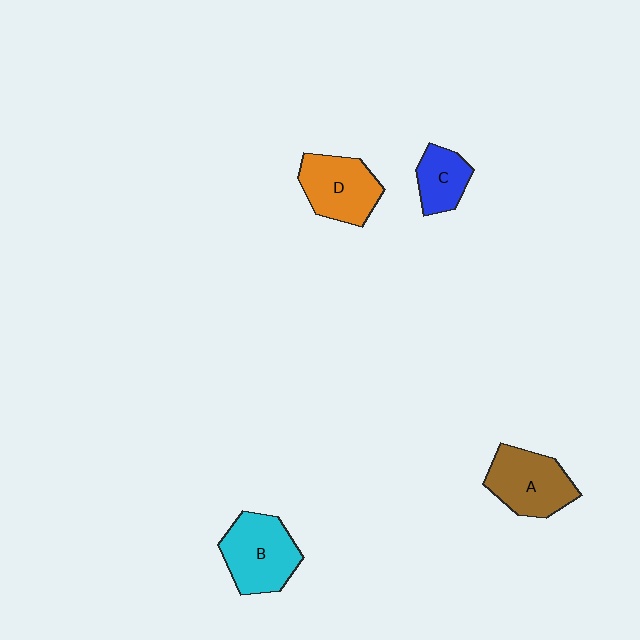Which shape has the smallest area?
Shape C (blue).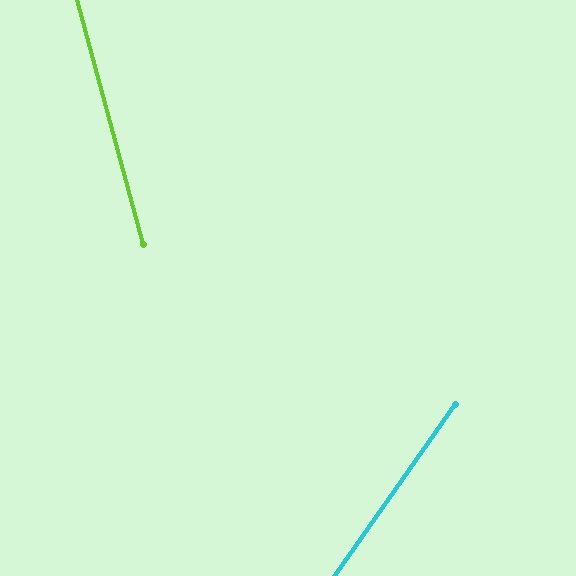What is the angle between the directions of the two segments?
Approximately 50 degrees.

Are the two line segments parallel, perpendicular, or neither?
Neither parallel nor perpendicular — they differ by about 50°.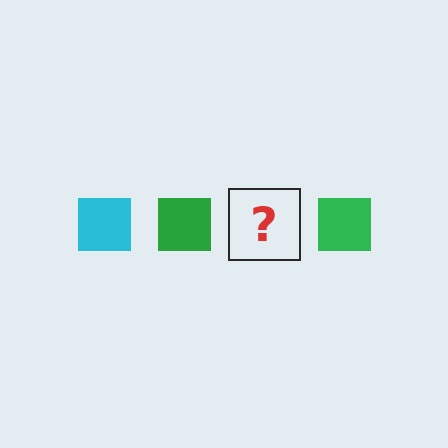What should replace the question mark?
The question mark should be replaced with a cyan square.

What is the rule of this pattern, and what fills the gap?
The rule is that the pattern cycles through cyan, green squares. The gap should be filled with a cyan square.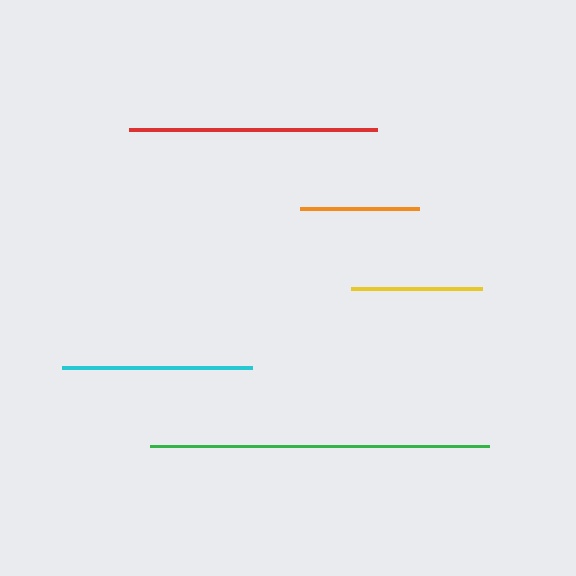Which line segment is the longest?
The green line is the longest at approximately 339 pixels.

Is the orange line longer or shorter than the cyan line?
The cyan line is longer than the orange line.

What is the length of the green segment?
The green segment is approximately 339 pixels long.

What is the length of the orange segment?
The orange segment is approximately 119 pixels long.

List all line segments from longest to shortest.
From longest to shortest: green, red, cyan, yellow, orange.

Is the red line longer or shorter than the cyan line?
The red line is longer than the cyan line.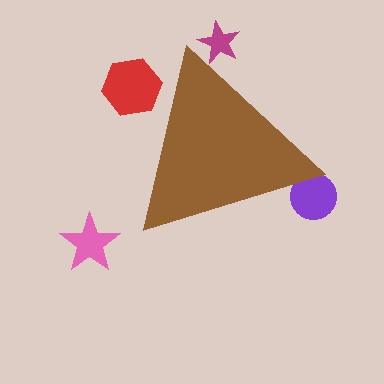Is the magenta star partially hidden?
Yes, the magenta star is partially hidden behind the brown triangle.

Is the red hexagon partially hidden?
Yes, the red hexagon is partially hidden behind the brown triangle.